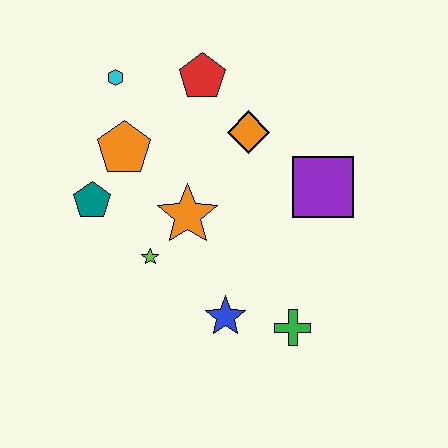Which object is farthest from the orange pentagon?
The green cross is farthest from the orange pentagon.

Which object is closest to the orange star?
The lime star is closest to the orange star.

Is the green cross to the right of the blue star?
Yes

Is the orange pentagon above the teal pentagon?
Yes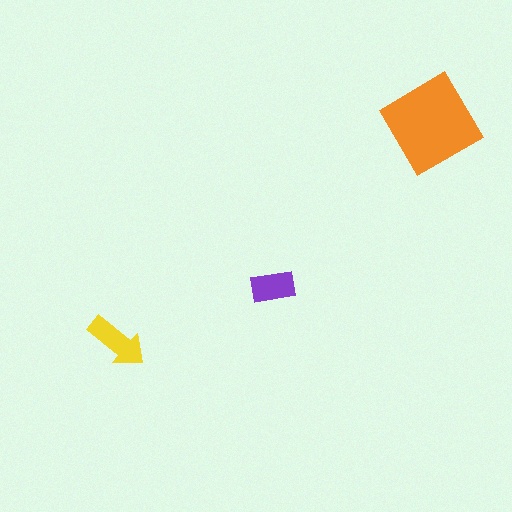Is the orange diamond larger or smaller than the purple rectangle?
Larger.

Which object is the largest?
The orange diamond.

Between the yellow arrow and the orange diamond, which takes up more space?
The orange diamond.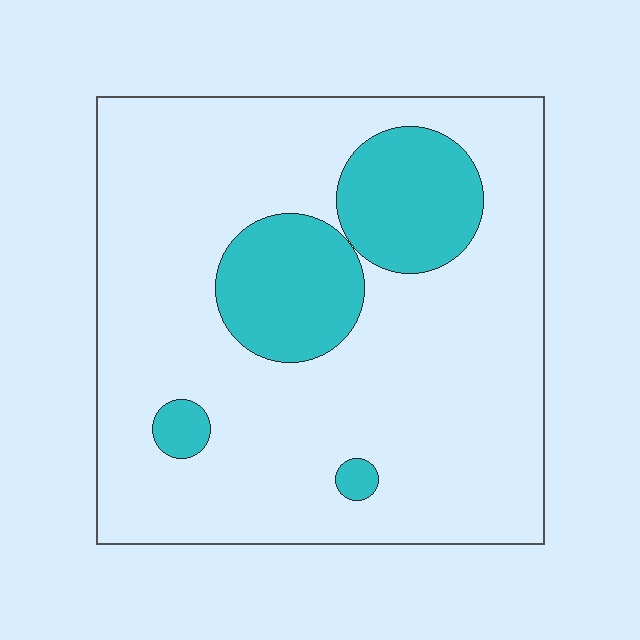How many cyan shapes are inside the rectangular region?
4.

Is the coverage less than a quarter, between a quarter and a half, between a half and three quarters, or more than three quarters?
Less than a quarter.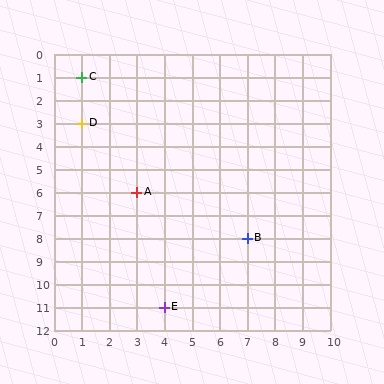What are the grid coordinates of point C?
Point C is at grid coordinates (1, 1).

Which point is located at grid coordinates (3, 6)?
Point A is at (3, 6).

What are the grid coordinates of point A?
Point A is at grid coordinates (3, 6).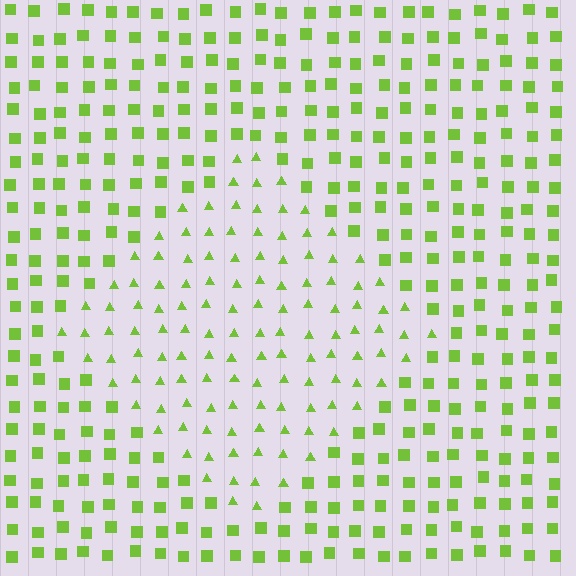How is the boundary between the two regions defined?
The boundary is defined by a change in element shape: triangles inside vs. squares outside. All elements share the same color and spacing.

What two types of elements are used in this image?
The image uses triangles inside the diamond region and squares outside it.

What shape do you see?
I see a diamond.